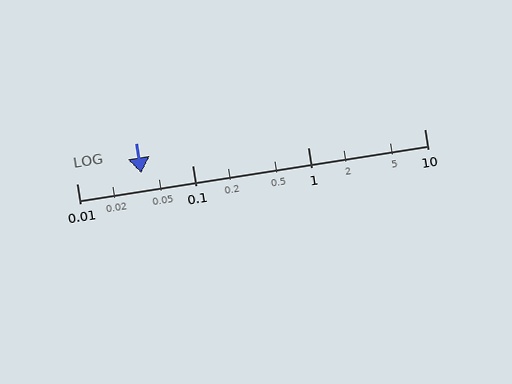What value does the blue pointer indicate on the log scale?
The pointer indicates approximately 0.036.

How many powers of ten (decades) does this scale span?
The scale spans 3 decades, from 0.01 to 10.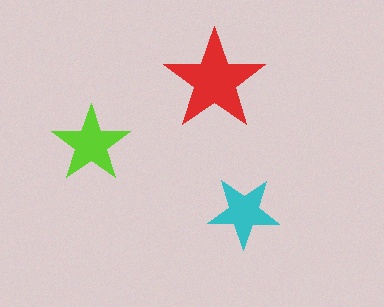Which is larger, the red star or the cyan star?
The red one.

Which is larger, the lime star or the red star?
The red one.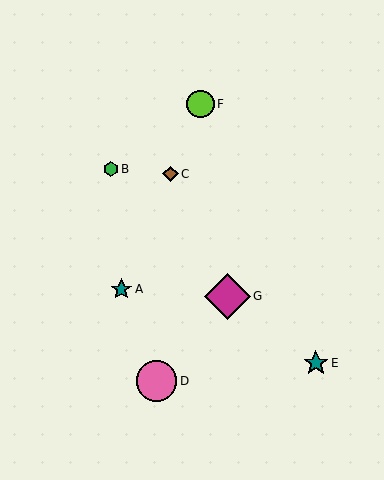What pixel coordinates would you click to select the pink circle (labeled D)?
Click at (157, 381) to select the pink circle D.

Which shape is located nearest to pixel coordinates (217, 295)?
The magenta diamond (labeled G) at (227, 296) is nearest to that location.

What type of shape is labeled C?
Shape C is a brown diamond.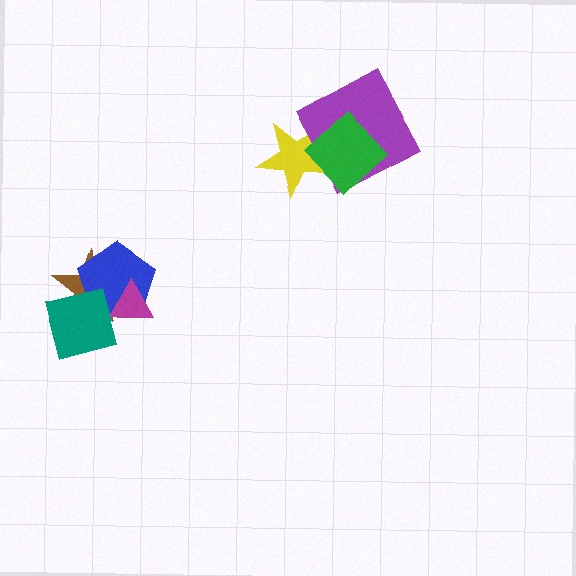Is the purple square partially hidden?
Yes, it is partially covered by another shape.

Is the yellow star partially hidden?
Yes, it is partially covered by another shape.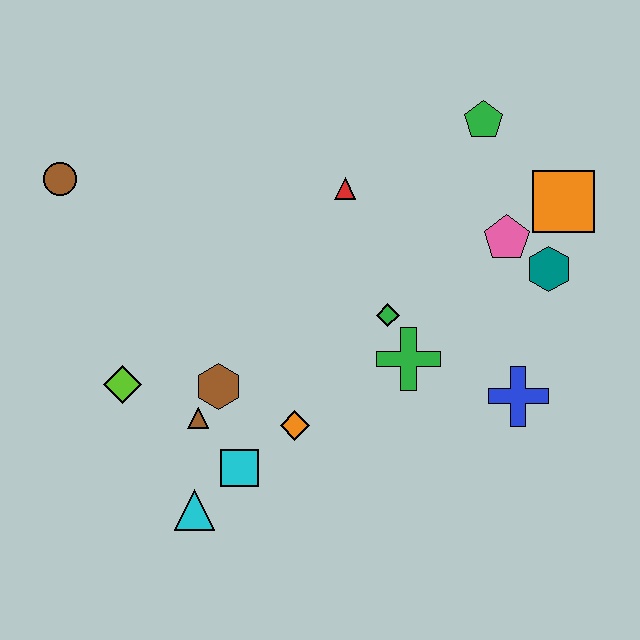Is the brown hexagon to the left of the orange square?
Yes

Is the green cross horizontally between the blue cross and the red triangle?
Yes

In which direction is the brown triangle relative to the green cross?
The brown triangle is to the left of the green cross.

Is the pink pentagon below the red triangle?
Yes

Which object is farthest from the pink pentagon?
The brown circle is farthest from the pink pentagon.